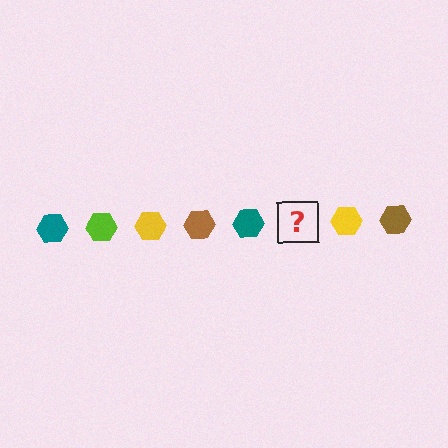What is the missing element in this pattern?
The missing element is a lime hexagon.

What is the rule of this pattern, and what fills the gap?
The rule is that the pattern cycles through teal, lime, yellow, brown hexagons. The gap should be filled with a lime hexagon.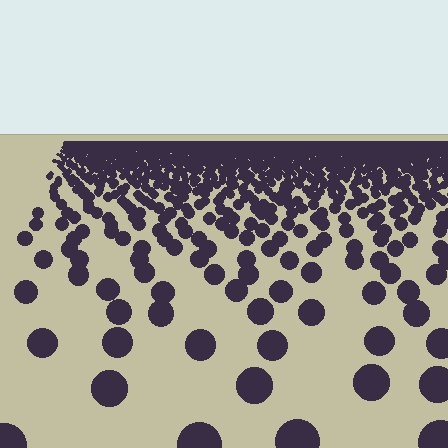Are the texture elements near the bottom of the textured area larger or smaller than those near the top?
Larger. Near the bottom, elements are closer to the viewer and appear at a bigger on-screen size.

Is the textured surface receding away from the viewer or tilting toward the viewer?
The surface is receding away from the viewer. Texture elements get smaller and denser toward the top.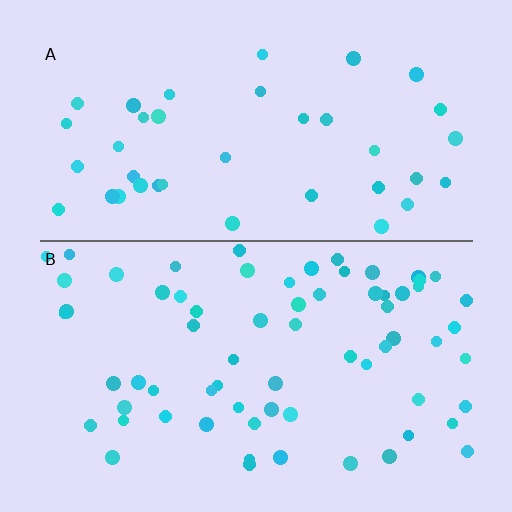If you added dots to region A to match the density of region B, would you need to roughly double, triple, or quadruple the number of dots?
Approximately double.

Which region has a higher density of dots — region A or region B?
B (the bottom).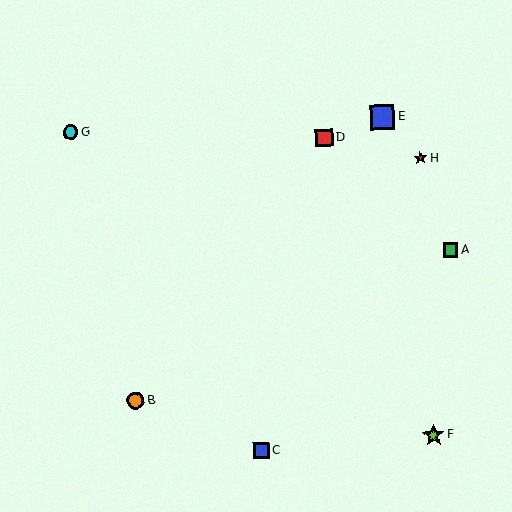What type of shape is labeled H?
Shape H is a red star.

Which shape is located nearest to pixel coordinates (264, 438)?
The blue square (labeled C) at (261, 451) is nearest to that location.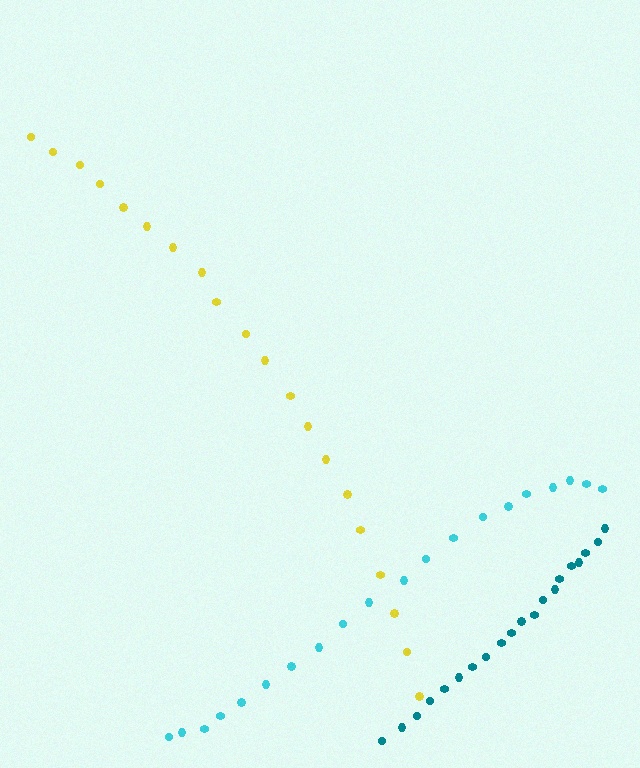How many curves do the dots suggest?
There are 3 distinct paths.